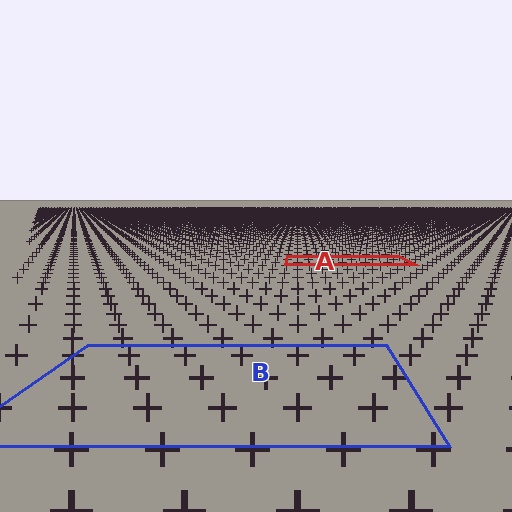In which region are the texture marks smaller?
The texture marks are smaller in region A, because it is farther away.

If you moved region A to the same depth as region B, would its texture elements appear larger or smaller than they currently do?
They would appear larger. At a closer depth, the same texture elements are projected at a bigger on-screen size.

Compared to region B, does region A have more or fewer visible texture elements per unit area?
Region A has more texture elements per unit area — they are packed more densely because it is farther away.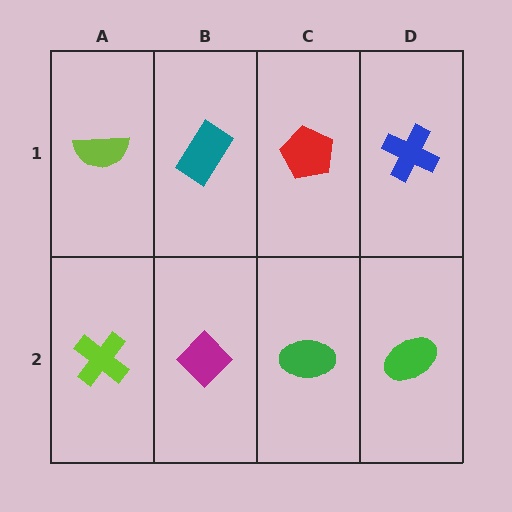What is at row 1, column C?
A red pentagon.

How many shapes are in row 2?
4 shapes.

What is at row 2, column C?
A green ellipse.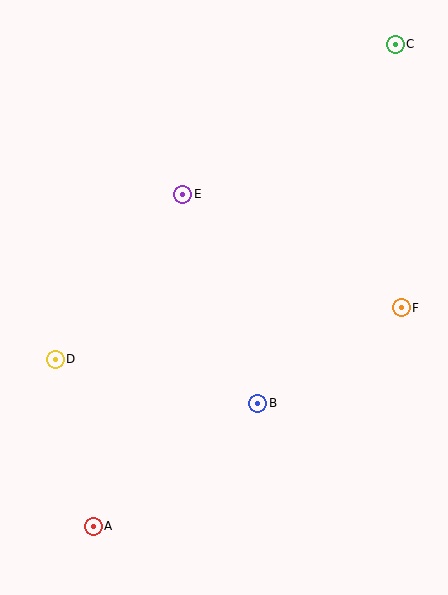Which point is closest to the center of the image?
Point B at (258, 403) is closest to the center.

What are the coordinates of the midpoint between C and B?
The midpoint between C and B is at (327, 224).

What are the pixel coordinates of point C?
Point C is at (395, 44).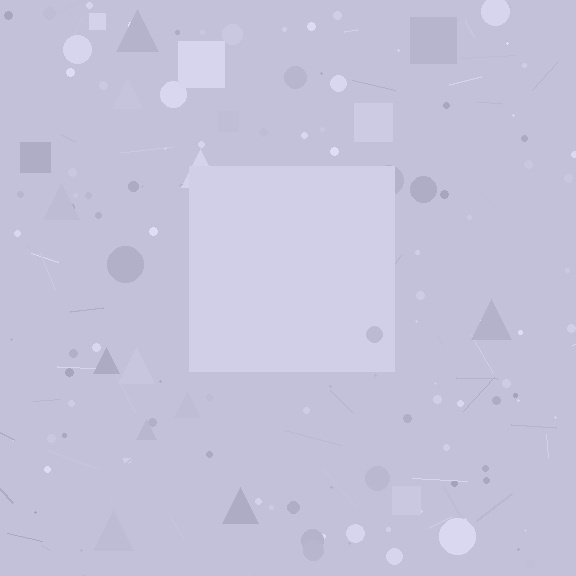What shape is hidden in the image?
A square is hidden in the image.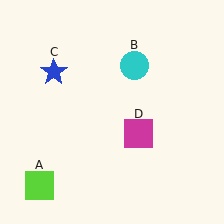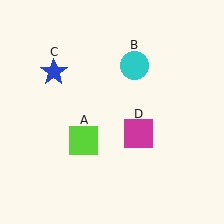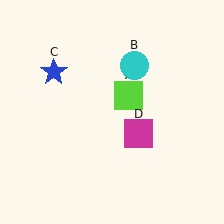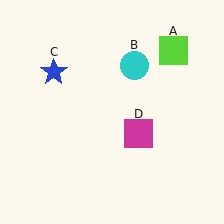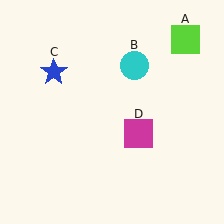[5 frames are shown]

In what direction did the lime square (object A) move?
The lime square (object A) moved up and to the right.